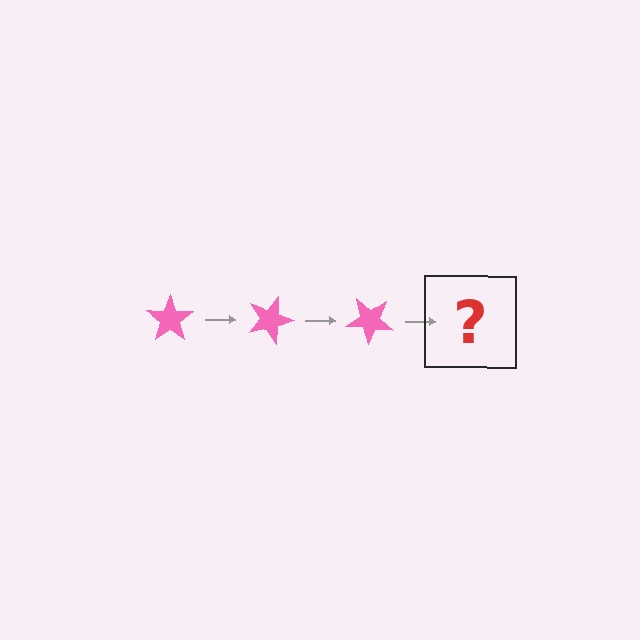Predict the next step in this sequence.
The next step is a pink star rotated 60 degrees.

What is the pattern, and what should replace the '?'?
The pattern is that the star rotates 20 degrees each step. The '?' should be a pink star rotated 60 degrees.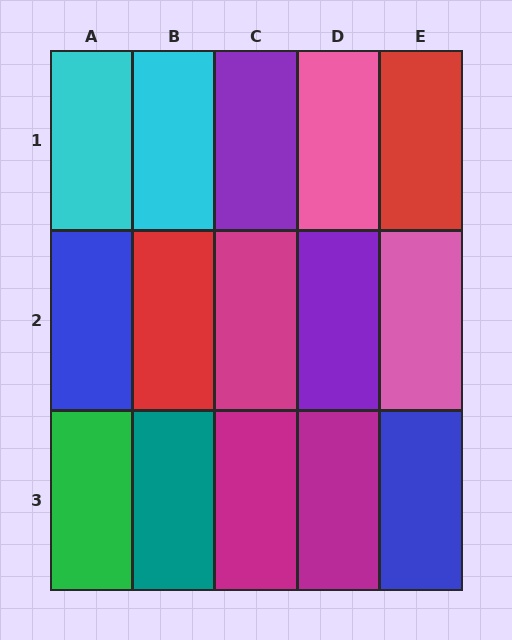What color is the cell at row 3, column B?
Teal.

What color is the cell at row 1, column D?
Pink.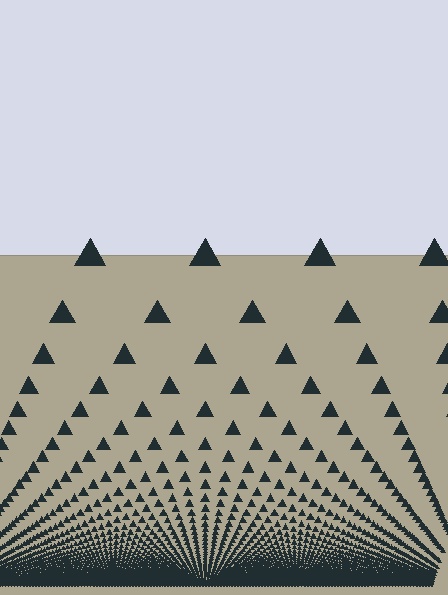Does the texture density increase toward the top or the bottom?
Density increases toward the bottom.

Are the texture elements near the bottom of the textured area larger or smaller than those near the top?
Smaller. The gradient is inverted — elements near the bottom are smaller and denser.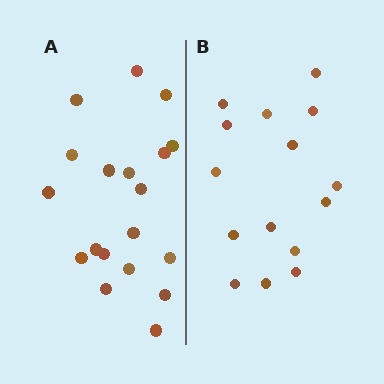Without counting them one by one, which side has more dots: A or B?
Region A (the left region) has more dots.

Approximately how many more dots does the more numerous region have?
Region A has about 4 more dots than region B.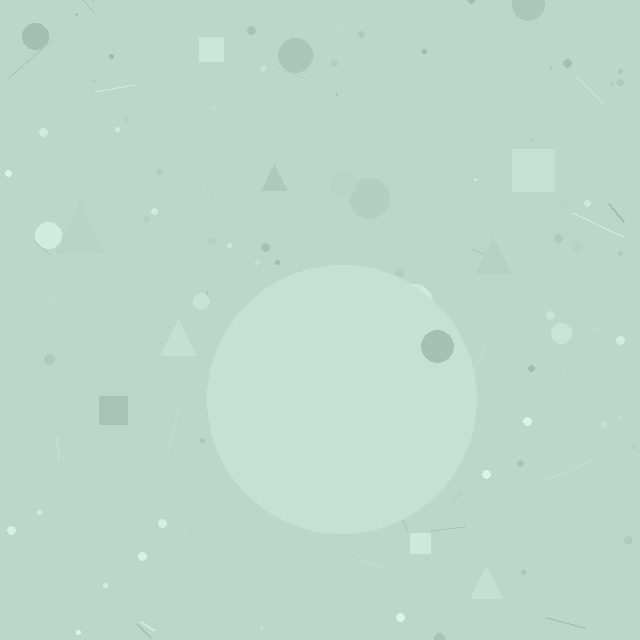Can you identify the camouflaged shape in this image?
The camouflaged shape is a circle.